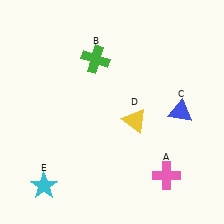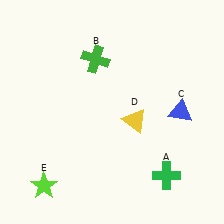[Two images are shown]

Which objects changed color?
A changed from pink to green. E changed from cyan to lime.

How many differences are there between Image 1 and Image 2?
There are 2 differences between the two images.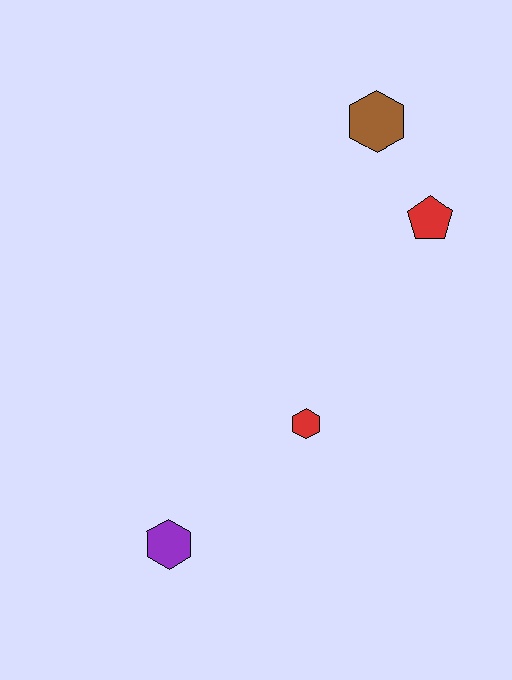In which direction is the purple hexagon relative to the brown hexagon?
The purple hexagon is below the brown hexagon.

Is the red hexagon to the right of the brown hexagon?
No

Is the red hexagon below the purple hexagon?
No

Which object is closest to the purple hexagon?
The red hexagon is closest to the purple hexagon.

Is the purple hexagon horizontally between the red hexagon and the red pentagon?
No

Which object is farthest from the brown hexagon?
The purple hexagon is farthest from the brown hexagon.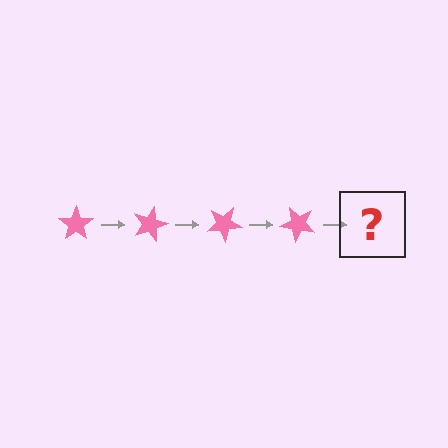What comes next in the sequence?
The next element should be a pink star rotated 60 degrees.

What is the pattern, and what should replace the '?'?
The pattern is that the star rotates 15 degrees each step. The '?' should be a pink star rotated 60 degrees.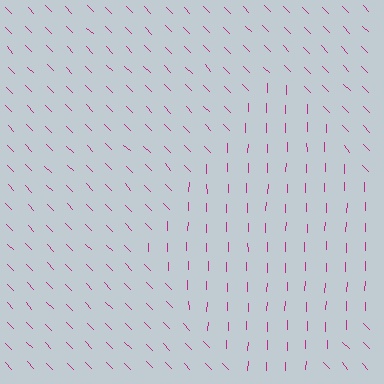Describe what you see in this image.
The image is filled with small magenta line segments. A diamond region in the image has lines oriented differently from the surrounding lines, creating a visible texture boundary.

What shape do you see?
I see a diamond.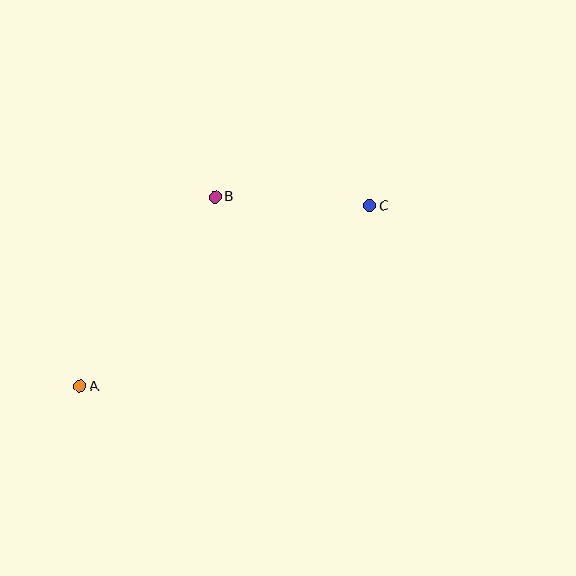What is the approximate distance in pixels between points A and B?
The distance between A and B is approximately 233 pixels.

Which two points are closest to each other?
Points B and C are closest to each other.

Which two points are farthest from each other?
Points A and C are farthest from each other.